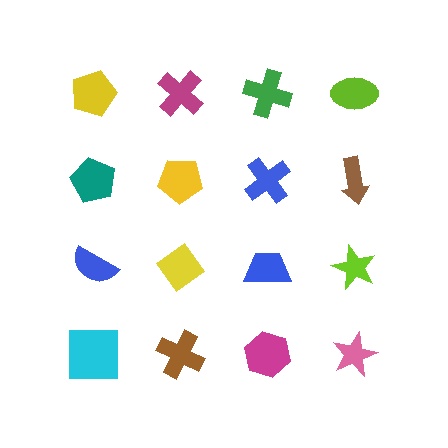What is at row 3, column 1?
A blue semicircle.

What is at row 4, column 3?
A magenta hexagon.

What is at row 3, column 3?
A blue trapezoid.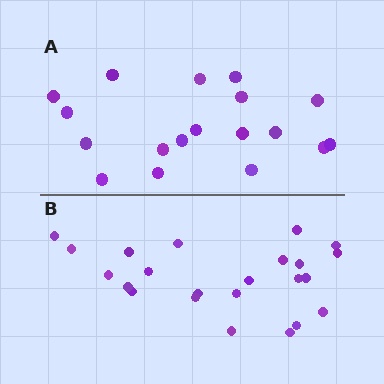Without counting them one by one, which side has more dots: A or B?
Region B (the bottom region) has more dots.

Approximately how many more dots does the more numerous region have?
Region B has about 5 more dots than region A.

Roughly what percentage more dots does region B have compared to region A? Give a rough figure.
About 30% more.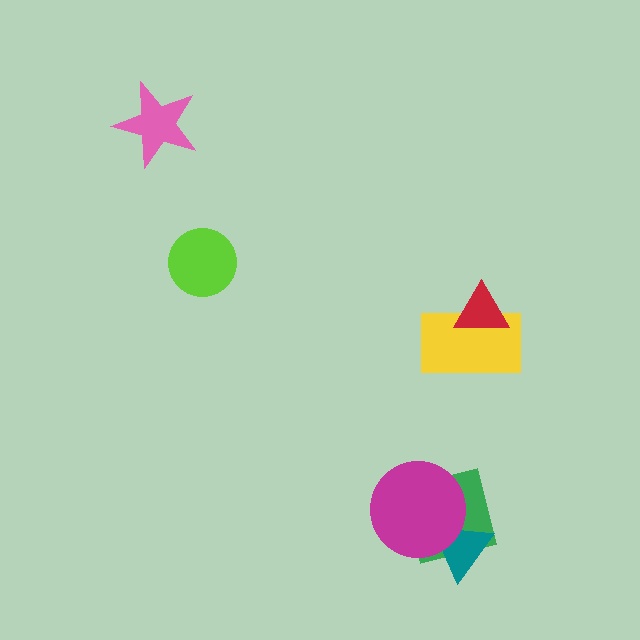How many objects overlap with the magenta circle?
2 objects overlap with the magenta circle.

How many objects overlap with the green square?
2 objects overlap with the green square.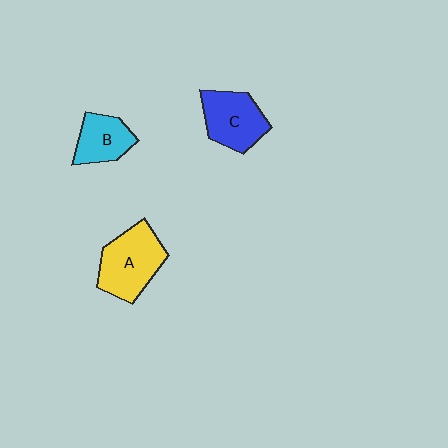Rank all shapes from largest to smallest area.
From largest to smallest: A (yellow), C (blue), B (cyan).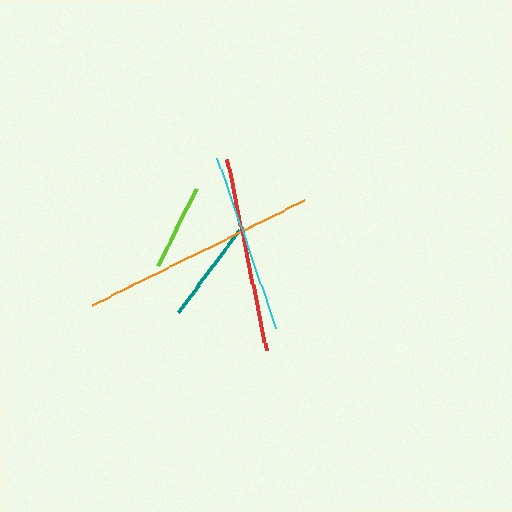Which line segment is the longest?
The orange line is the longest at approximately 236 pixels.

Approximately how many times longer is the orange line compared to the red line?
The orange line is approximately 1.2 times the length of the red line.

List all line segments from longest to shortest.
From longest to shortest: orange, red, cyan, teal, lime.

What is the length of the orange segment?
The orange segment is approximately 236 pixels long.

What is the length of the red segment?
The red segment is approximately 194 pixels long.